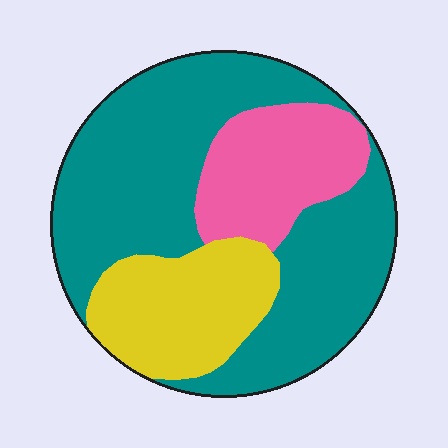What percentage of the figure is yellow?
Yellow takes up about one fifth (1/5) of the figure.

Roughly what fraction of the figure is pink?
Pink takes up between a sixth and a third of the figure.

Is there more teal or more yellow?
Teal.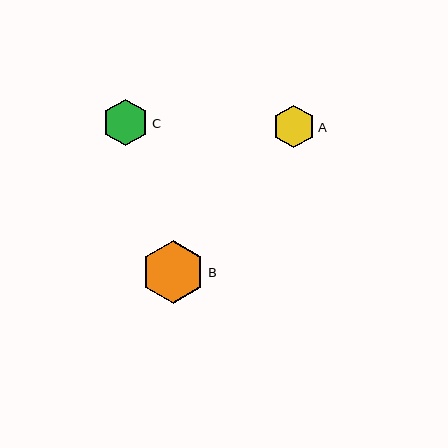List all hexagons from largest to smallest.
From largest to smallest: B, C, A.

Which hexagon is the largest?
Hexagon B is the largest with a size of approximately 63 pixels.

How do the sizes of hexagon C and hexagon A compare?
Hexagon C and hexagon A are approximately the same size.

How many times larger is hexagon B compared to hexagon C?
Hexagon B is approximately 1.4 times the size of hexagon C.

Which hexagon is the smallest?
Hexagon A is the smallest with a size of approximately 42 pixels.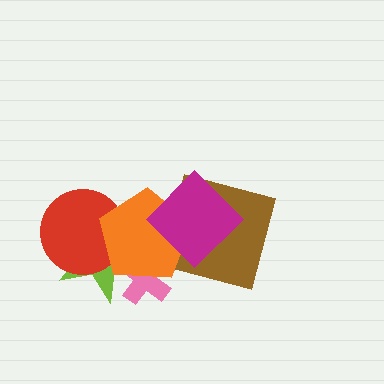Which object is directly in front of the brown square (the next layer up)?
The orange pentagon is directly in front of the brown square.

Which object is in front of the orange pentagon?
The magenta diamond is in front of the orange pentagon.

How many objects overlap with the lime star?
3 objects overlap with the lime star.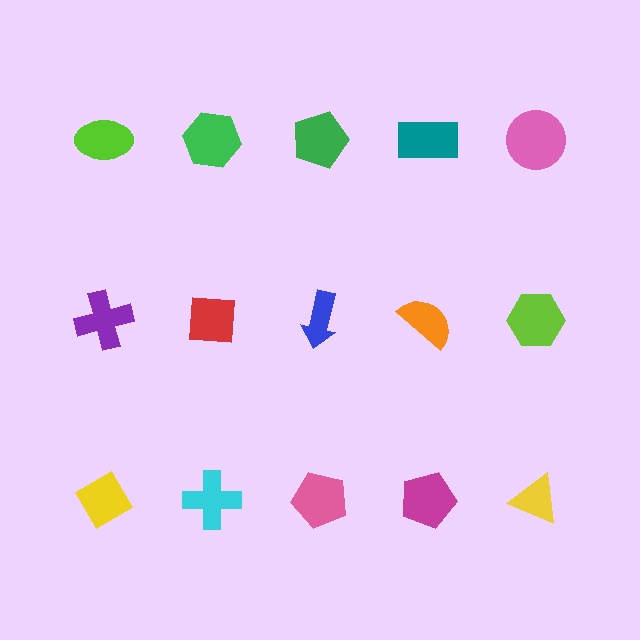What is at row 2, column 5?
A lime hexagon.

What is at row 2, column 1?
A purple cross.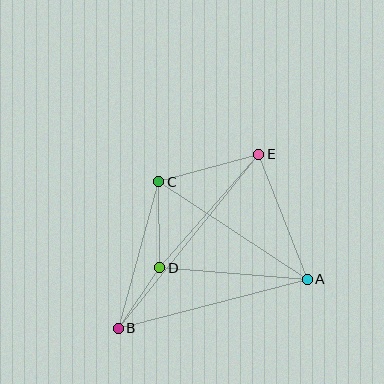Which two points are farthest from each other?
Points B and E are farthest from each other.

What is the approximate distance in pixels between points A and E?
The distance between A and E is approximately 134 pixels.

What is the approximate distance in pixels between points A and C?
The distance between A and C is approximately 178 pixels.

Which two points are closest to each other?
Points B and D are closest to each other.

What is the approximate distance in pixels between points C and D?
The distance between C and D is approximately 86 pixels.